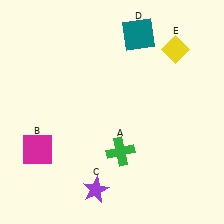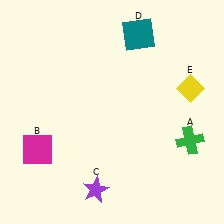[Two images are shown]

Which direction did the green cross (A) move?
The green cross (A) moved right.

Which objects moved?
The objects that moved are: the green cross (A), the yellow diamond (E).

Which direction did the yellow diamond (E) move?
The yellow diamond (E) moved down.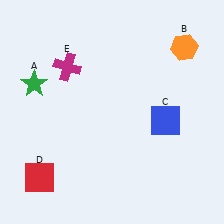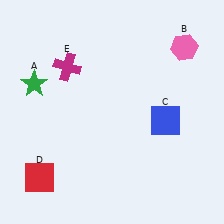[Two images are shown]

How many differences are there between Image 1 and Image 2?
There is 1 difference between the two images.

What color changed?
The hexagon (B) changed from orange in Image 1 to pink in Image 2.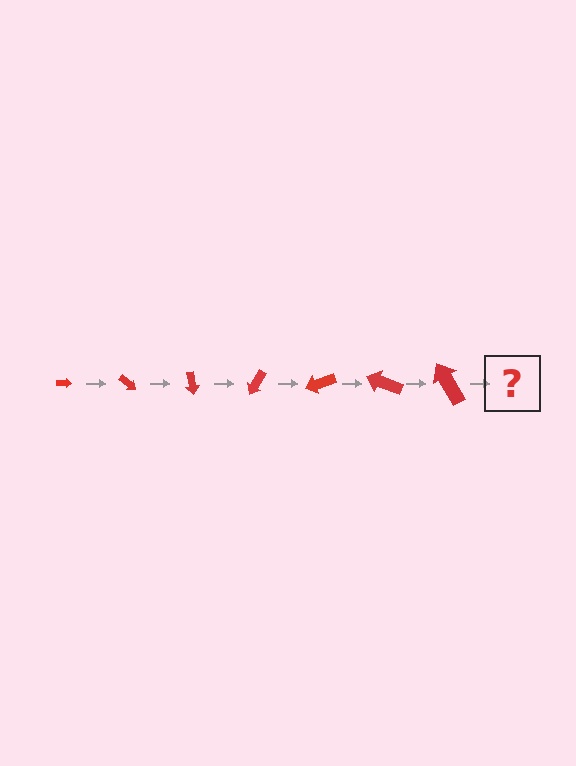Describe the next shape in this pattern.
It should be an arrow, larger than the previous one and rotated 280 degrees from the start.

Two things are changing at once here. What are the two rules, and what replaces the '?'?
The two rules are that the arrow grows larger each step and it rotates 40 degrees each step. The '?' should be an arrow, larger than the previous one and rotated 280 degrees from the start.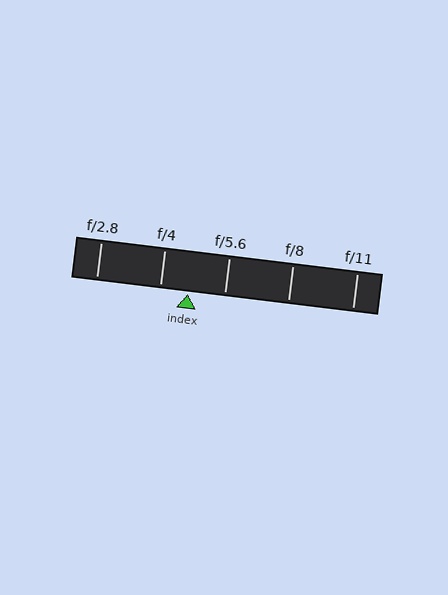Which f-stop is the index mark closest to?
The index mark is closest to f/4.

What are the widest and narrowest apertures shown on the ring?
The widest aperture shown is f/2.8 and the narrowest is f/11.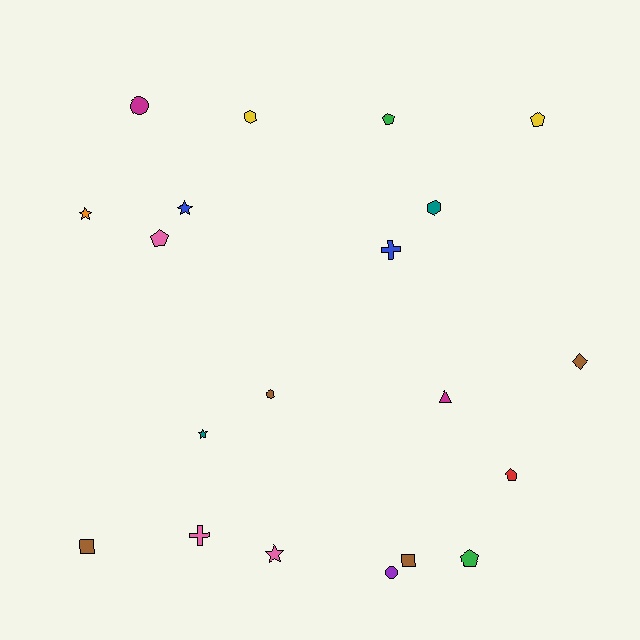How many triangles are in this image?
There is 1 triangle.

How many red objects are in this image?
There is 1 red object.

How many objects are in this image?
There are 20 objects.